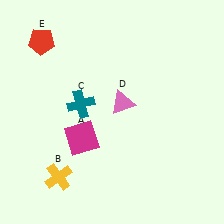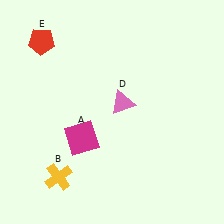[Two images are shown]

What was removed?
The teal cross (C) was removed in Image 2.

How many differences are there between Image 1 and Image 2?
There is 1 difference between the two images.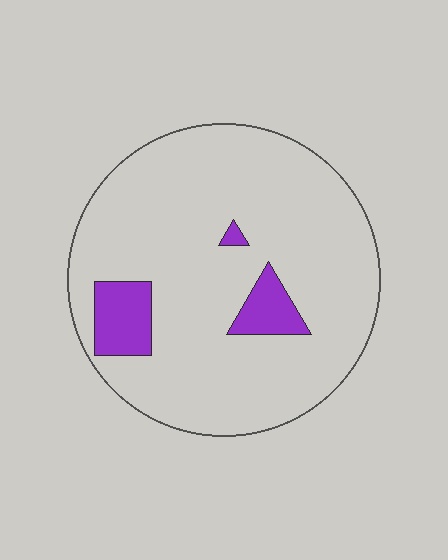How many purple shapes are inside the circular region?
3.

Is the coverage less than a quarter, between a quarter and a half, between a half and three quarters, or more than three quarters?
Less than a quarter.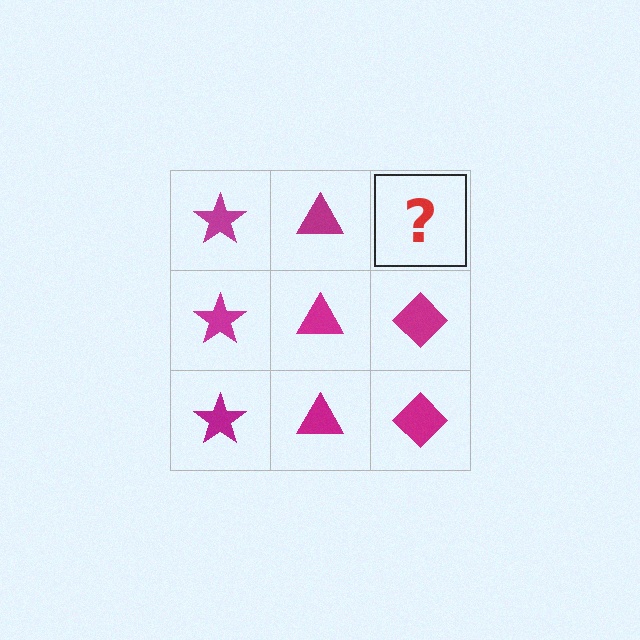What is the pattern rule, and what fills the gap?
The rule is that each column has a consistent shape. The gap should be filled with a magenta diamond.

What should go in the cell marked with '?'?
The missing cell should contain a magenta diamond.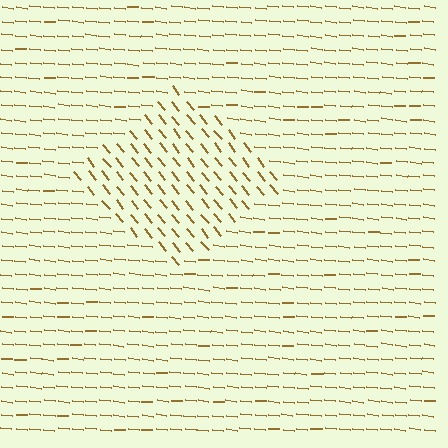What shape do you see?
I see a diamond.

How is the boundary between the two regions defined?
The boundary is defined purely by a change in line orientation (approximately 45 degrees difference). All lines are the same color and thickness.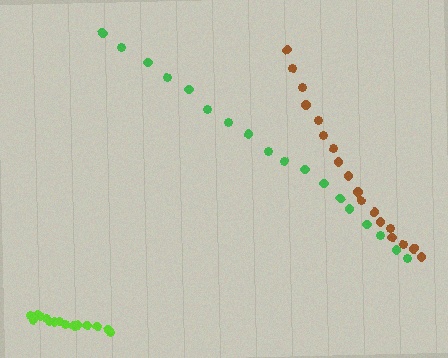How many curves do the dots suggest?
There are 3 distinct paths.